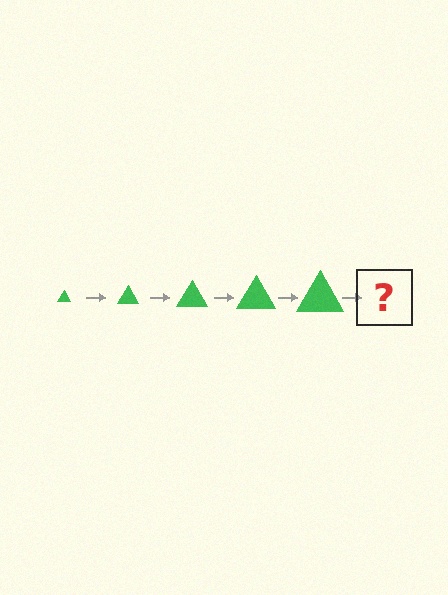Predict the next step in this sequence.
The next step is a green triangle, larger than the previous one.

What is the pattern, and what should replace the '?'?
The pattern is that the triangle gets progressively larger each step. The '?' should be a green triangle, larger than the previous one.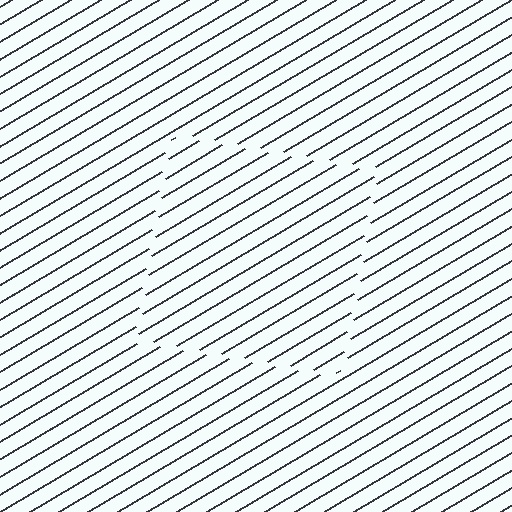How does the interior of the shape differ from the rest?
The interior of the shape contains the same grating, shifted by half a period — the contour is defined by the phase discontinuity where line-ends from the inner and outer gratings abut.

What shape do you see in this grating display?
An illusory square. The interior of the shape contains the same grating, shifted by half a period — the contour is defined by the phase discontinuity where line-ends from the inner and outer gratings abut.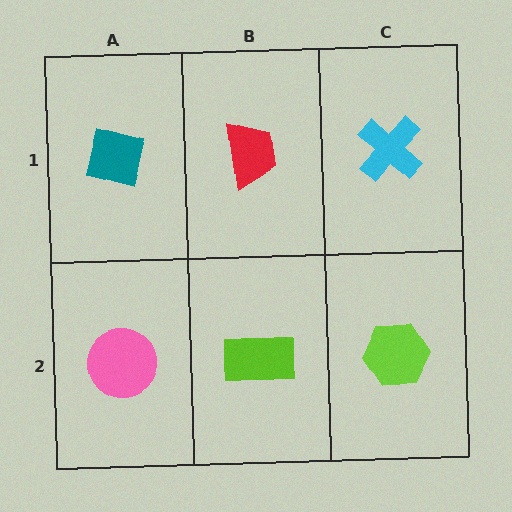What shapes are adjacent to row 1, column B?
A lime rectangle (row 2, column B), a teal square (row 1, column A), a cyan cross (row 1, column C).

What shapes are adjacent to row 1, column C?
A lime hexagon (row 2, column C), a red trapezoid (row 1, column B).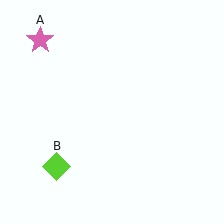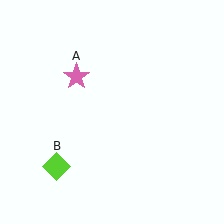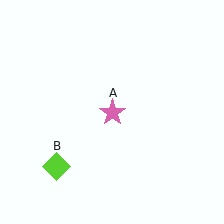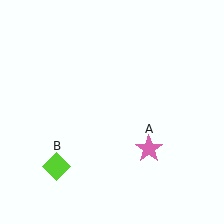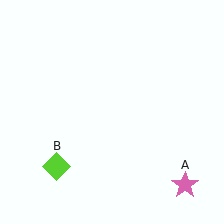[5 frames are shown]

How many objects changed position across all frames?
1 object changed position: pink star (object A).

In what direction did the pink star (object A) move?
The pink star (object A) moved down and to the right.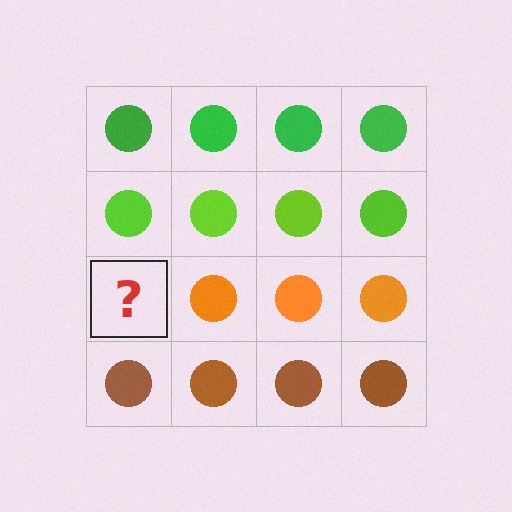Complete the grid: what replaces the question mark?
The question mark should be replaced with an orange circle.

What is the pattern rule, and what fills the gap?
The rule is that each row has a consistent color. The gap should be filled with an orange circle.